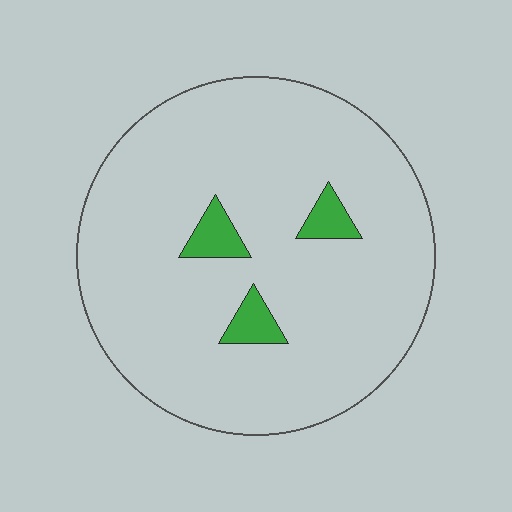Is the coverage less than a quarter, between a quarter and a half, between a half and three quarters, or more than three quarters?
Less than a quarter.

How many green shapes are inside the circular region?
3.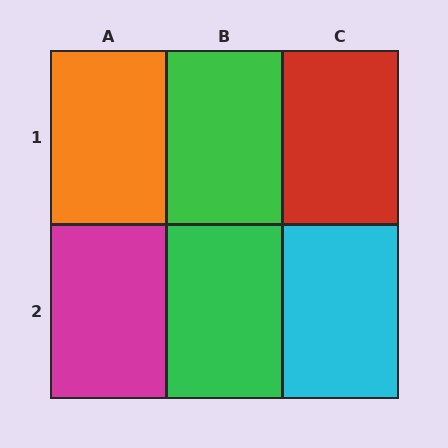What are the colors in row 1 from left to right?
Orange, green, red.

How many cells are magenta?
1 cell is magenta.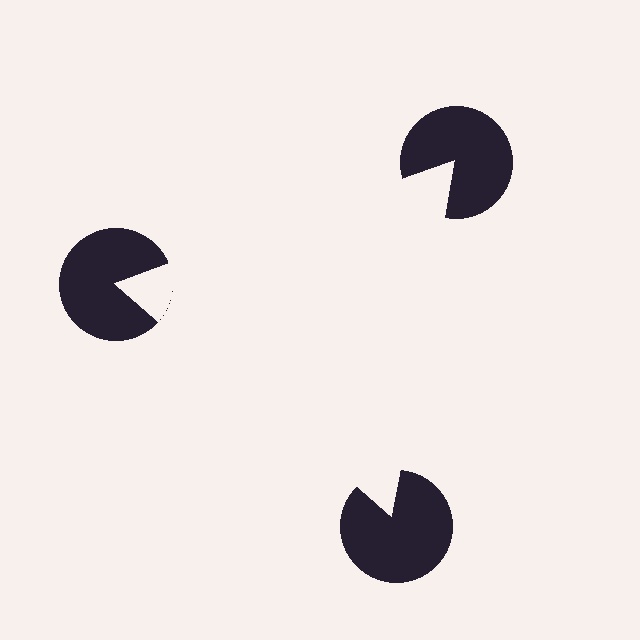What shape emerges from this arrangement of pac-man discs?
An illusory triangle — its edges are inferred from the aligned wedge cuts in the pac-man discs, not physically drawn.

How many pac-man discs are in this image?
There are 3 — one at each vertex of the illusory triangle.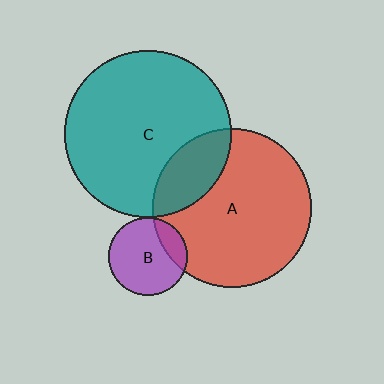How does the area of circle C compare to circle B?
Approximately 4.5 times.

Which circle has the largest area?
Circle C (teal).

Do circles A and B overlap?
Yes.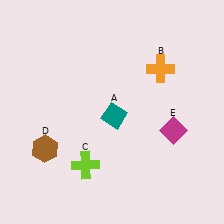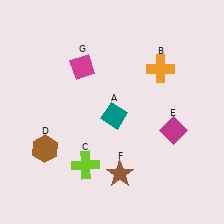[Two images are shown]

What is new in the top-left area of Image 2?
A magenta diamond (G) was added in the top-left area of Image 2.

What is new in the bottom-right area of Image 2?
A brown star (F) was added in the bottom-right area of Image 2.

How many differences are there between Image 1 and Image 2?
There are 2 differences between the two images.